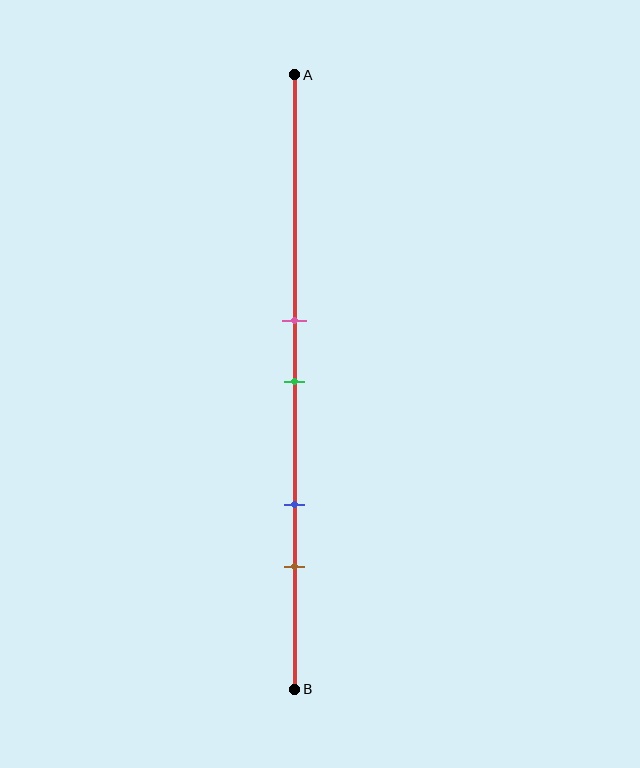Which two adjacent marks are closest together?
The pink and green marks are the closest adjacent pair.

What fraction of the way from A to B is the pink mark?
The pink mark is approximately 40% (0.4) of the way from A to B.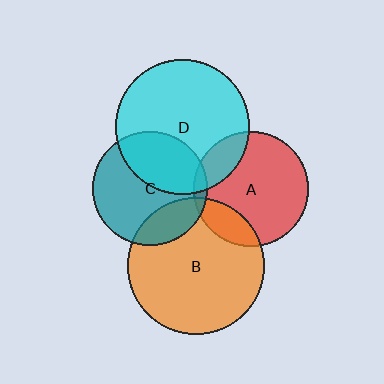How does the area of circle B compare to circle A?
Approximately 1.4 times.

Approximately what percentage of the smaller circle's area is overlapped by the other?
Approximately 40%.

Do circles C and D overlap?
Yes.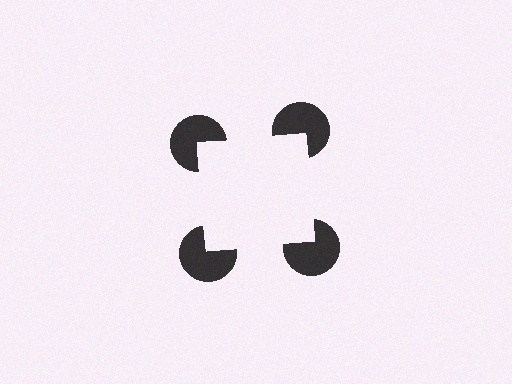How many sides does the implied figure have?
4 sides.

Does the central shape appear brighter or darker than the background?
It typically appears slightly brighter than the background, even though no actual brightness change is drawn.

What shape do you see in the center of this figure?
An illusory square — its edges are inferred from the aligned wedge cuts in the pac-man discs, not physically drawn.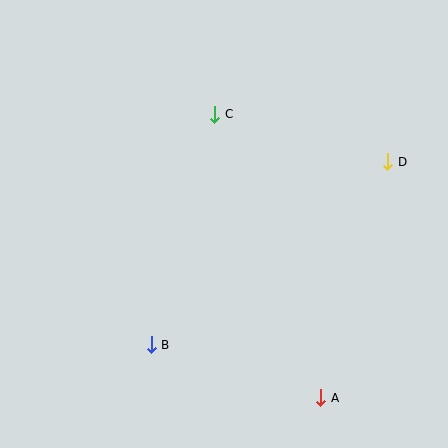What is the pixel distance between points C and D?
The distance between C and D is 179 pixels.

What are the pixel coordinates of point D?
Point D is at (388, 162).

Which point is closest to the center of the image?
Point C at (215, 114) is closest to the center.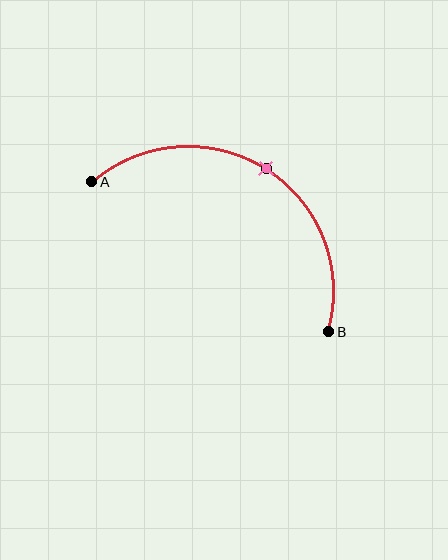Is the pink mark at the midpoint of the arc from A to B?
Yes. The pink mark lies on the arc at equal arc-length from both A and B — it is the arc midpoint.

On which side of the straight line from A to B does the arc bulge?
The arc bulges above the straight line connecting A and B.